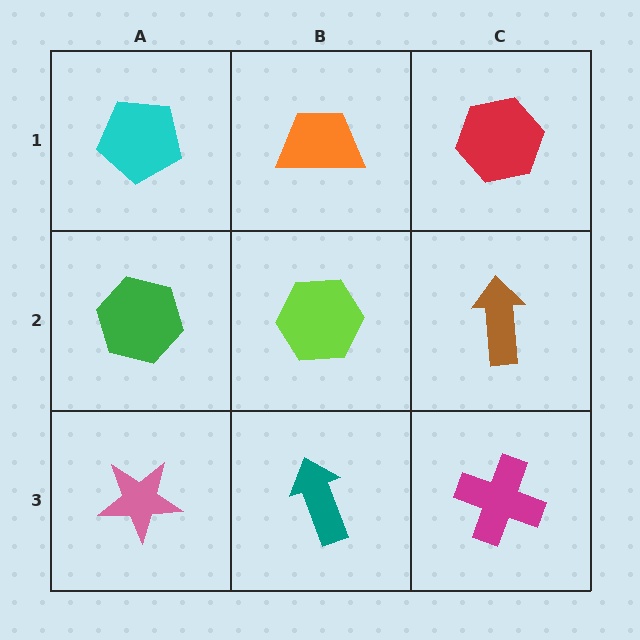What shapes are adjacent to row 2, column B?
An orange trapezoid (row 1, column B), a teal arrow (row 3, column B), a green hexagon (row 2, column A), a brown arrow (row 2, column C).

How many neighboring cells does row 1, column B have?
3.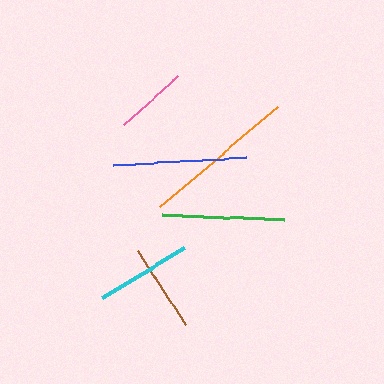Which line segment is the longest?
The orange line is the longest at approximately 155 pixels.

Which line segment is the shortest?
The pink line is the shortest at approximately 73 pixels.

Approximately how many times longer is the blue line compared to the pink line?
The blue line is approximately 1.8 times the length of the pink line.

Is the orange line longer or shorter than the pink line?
The orange line is longer than the pink line.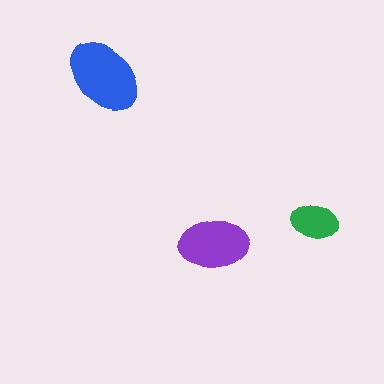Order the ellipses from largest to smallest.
the blue one, the purple one, the green one.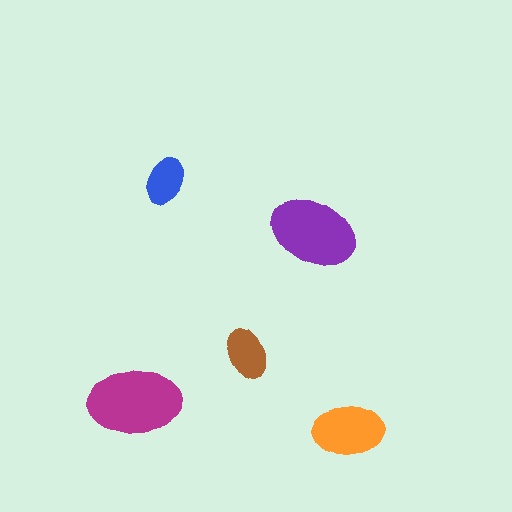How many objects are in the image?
There are 5 objects in the image.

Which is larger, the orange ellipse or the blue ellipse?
The orange one.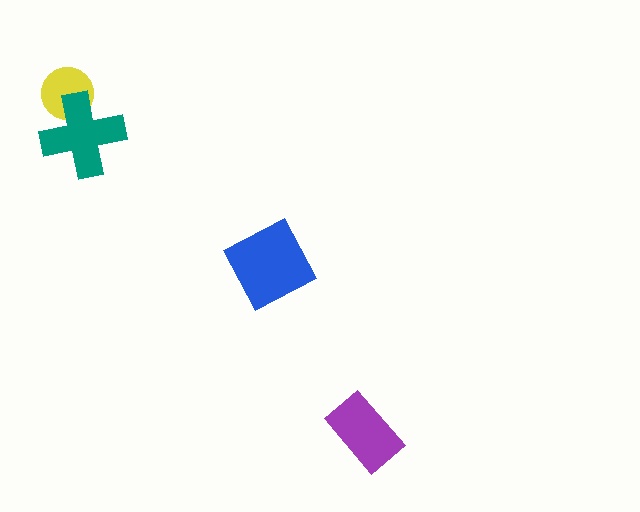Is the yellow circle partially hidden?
Yes, it is partially covered by another shape.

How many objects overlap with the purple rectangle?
0 objects overlap with the purple rectangle.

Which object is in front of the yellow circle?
The teal cross is in front of the yellow circle.